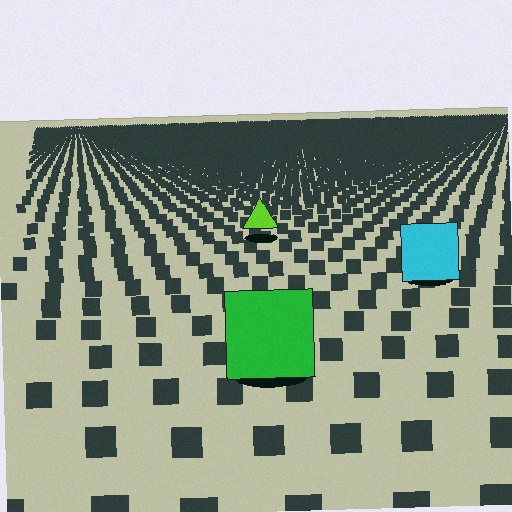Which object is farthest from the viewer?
The lime triangle is farthest from the viewer. It appears smaller and the ground texture around it is denser.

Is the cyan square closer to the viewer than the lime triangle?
Yes. The cyan square is closer — you can tell from the texture gradient: the ground texture is coarser near it.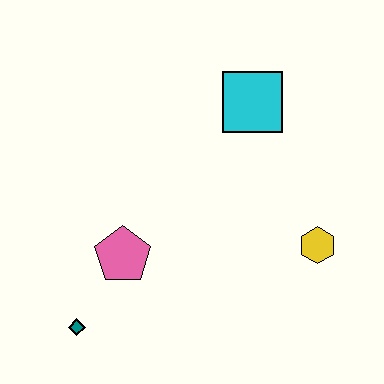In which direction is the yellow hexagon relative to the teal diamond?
The yellow hexagon is to the right of the teal diamond.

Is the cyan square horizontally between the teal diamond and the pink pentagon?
No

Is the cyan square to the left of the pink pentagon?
No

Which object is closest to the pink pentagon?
The teal diamond is closest to the pink pentagon.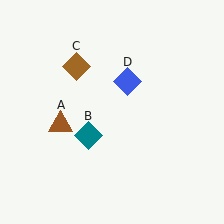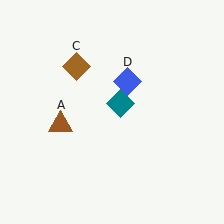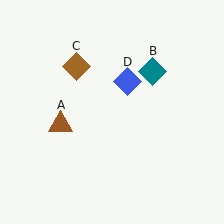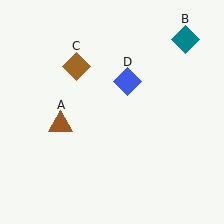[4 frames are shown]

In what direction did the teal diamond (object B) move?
The teal diamond (object B) moved up and to the right.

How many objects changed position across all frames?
1 object changed position: teal diamond (object B).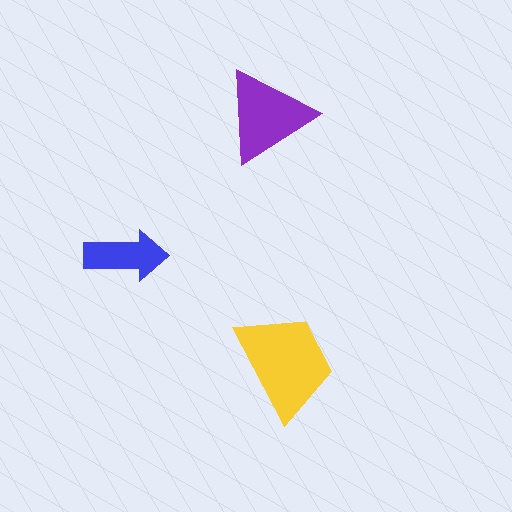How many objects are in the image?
There are 3 objects in the image.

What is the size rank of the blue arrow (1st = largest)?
3rd.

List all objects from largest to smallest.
The yellow trapezoid, the purple triangle, the blue arrow.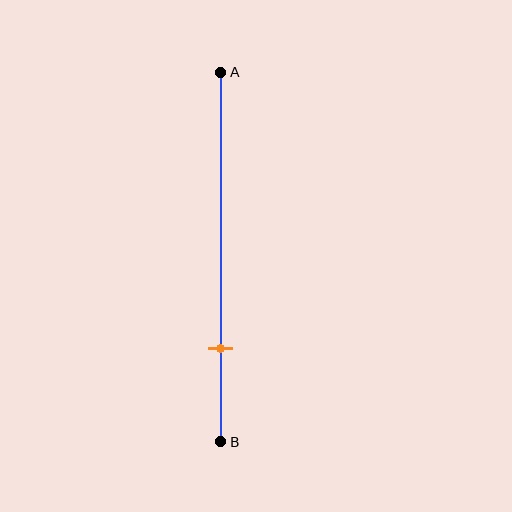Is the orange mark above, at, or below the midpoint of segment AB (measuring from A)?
The orange mark is below the midpoint of segment AB.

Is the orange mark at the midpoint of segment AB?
No, the mark is at about 75% from A, not at the 50% midpoint.